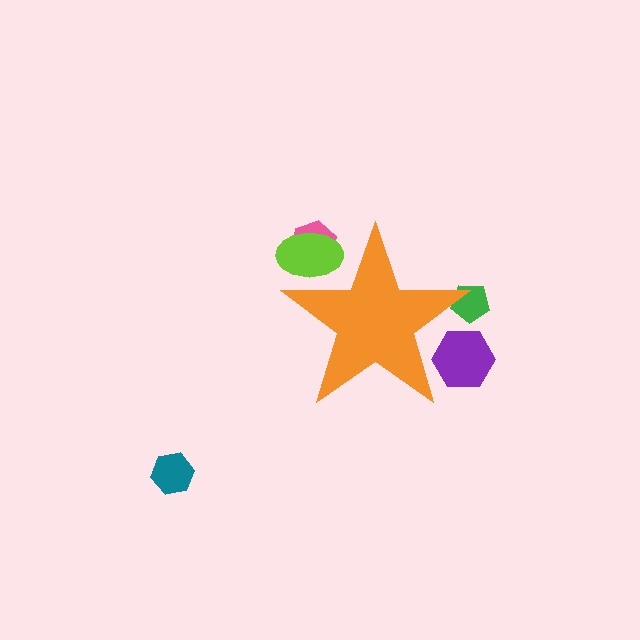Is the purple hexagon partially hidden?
Yes, the purple hexagon is partially hidden behind the orange star.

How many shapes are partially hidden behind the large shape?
4 shapes are partially hidden.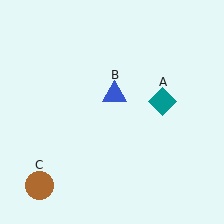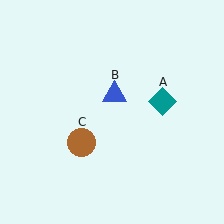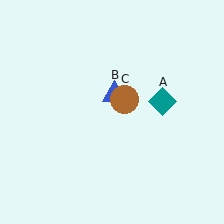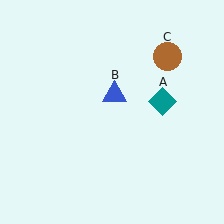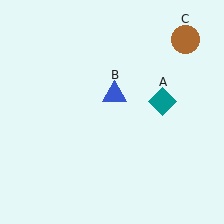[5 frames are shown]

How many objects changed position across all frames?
1 object changed position: brown circle (object C).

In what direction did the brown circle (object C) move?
The brown circle (object C) moved up and to the right.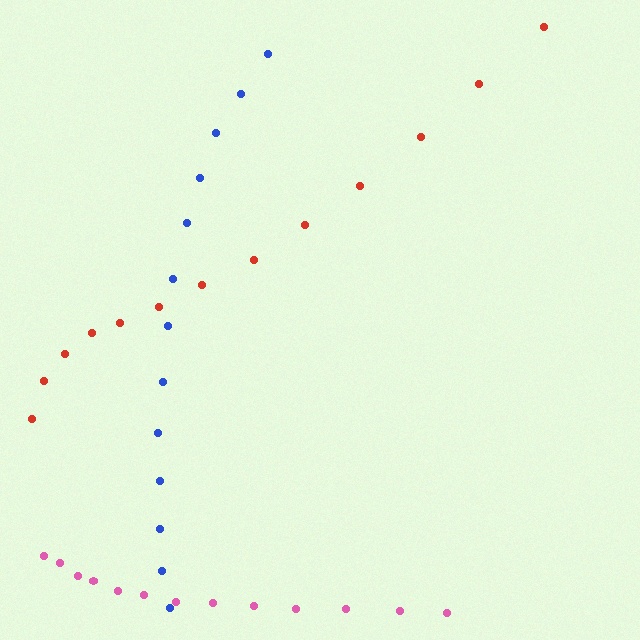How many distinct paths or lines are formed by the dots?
There are 3 distinct paths.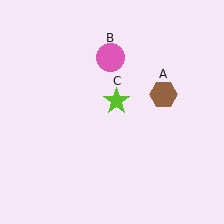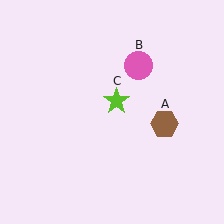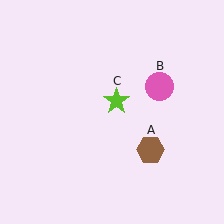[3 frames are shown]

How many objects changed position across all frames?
2 objects changed position: brown hexagon (object A), pink circle (object B).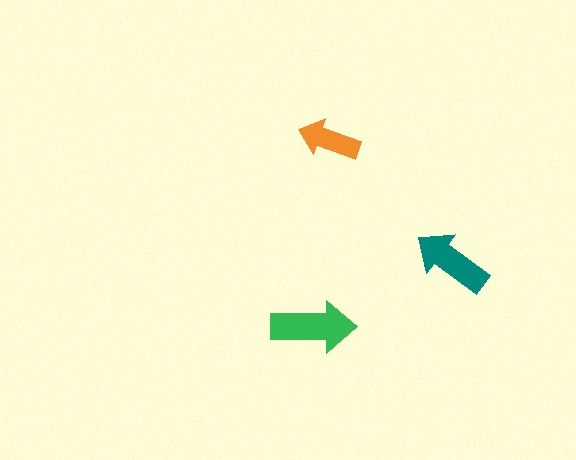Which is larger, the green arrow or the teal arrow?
The green one.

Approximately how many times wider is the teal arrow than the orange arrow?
About 1.5 times wider.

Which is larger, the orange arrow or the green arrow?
The green one.